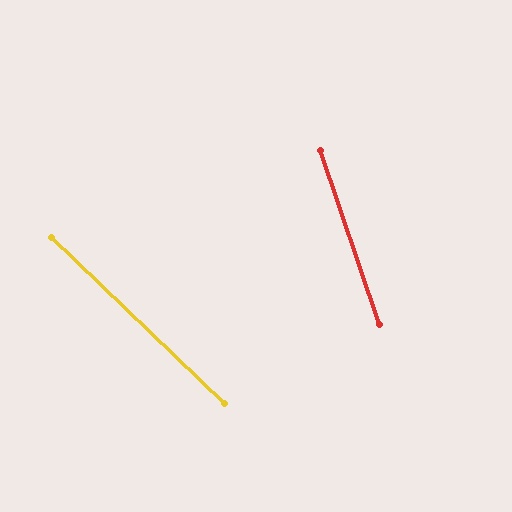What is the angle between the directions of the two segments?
Approximately 27 degrees.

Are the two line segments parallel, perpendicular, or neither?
Neither parallel nor perpendicular — they differ by about 27°.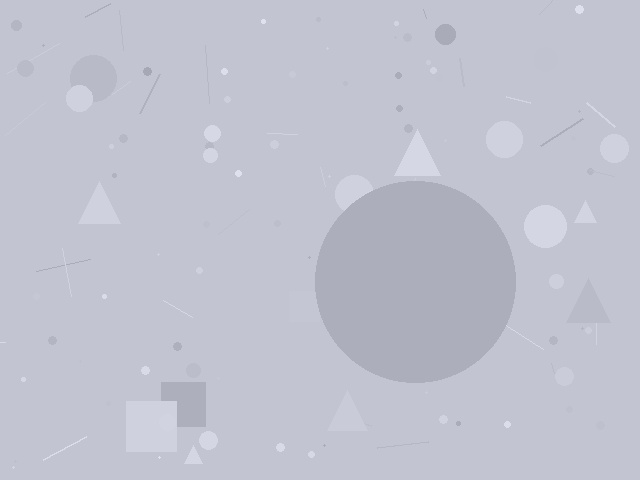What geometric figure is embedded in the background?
A circle is embedded in the background.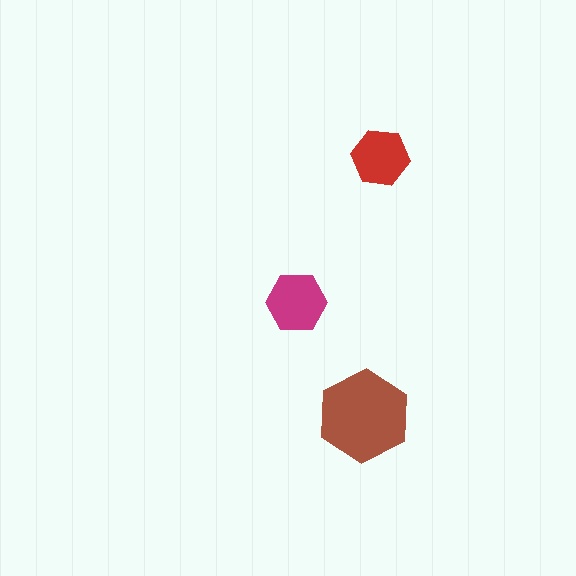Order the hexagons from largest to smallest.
the brown one, the magenta one, the red one.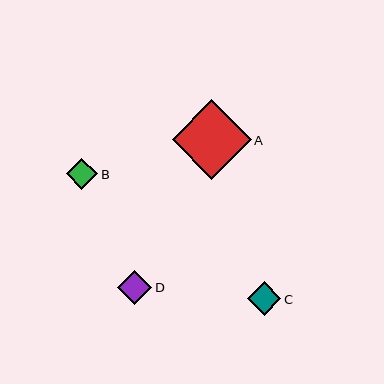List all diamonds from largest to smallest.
From largest to smallest: A, D, C, B.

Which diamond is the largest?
Diamond A is the largest with a size of approximately 79 pixels.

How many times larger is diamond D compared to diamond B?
Diamond D is approximately 1.1 times the size of diamond B.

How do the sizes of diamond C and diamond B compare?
Diamond C and diamond B are approximately the same size.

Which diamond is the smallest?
Diamond B is the smallest with a size of approximately 31 pixels.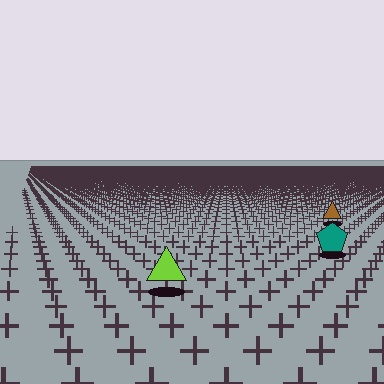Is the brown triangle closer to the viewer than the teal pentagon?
No. The teal pentagon is closer — you can tell from the texture gradient: the ground texture is coarser near it.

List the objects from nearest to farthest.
From nearest to farthest: the lime triangle, the teal pentagon, the brown triangle.